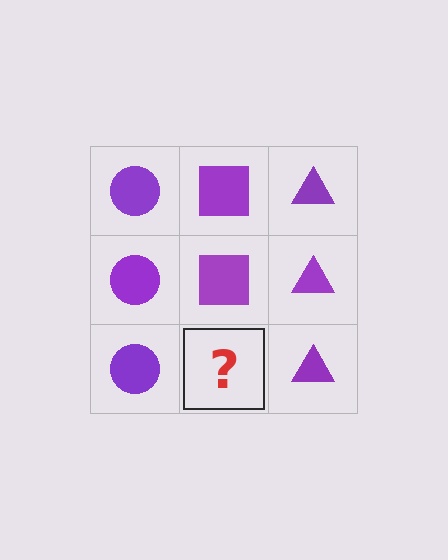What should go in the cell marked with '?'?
The missing cell should contain a purple square.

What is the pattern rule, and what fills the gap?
The rule is that each column has a consistent shape. The gap should be filled with a purple square.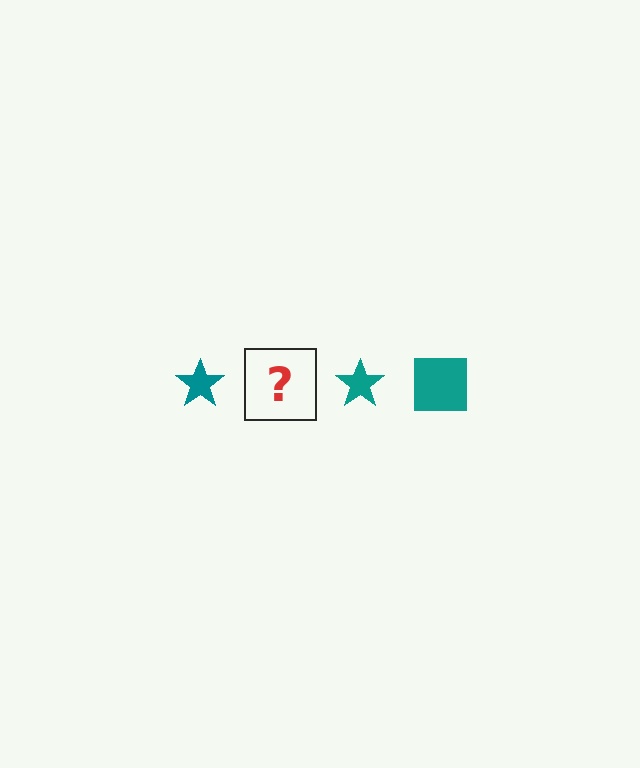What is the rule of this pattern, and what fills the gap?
The rule is that the pattern cycles through star, square shapes in teal. The gap should be filled with a teal square.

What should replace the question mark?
The question mark should be replaced with a teal square.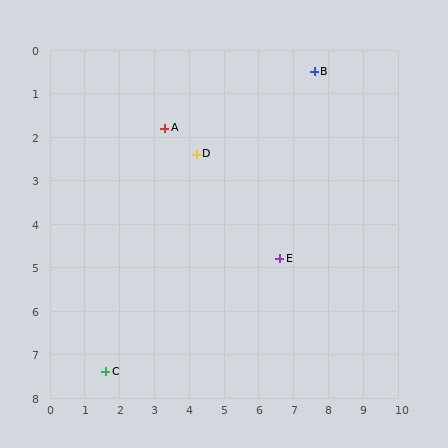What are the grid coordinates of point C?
Point C is at approximately (1.6, 7.4).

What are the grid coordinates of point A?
Point A is at approximately (3.3, 1.8).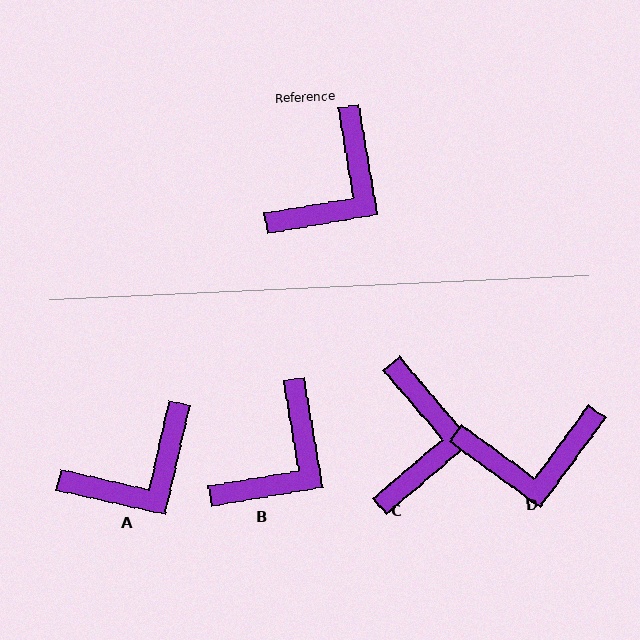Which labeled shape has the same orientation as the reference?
B.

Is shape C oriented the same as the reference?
No, it is off by about 31 degrees.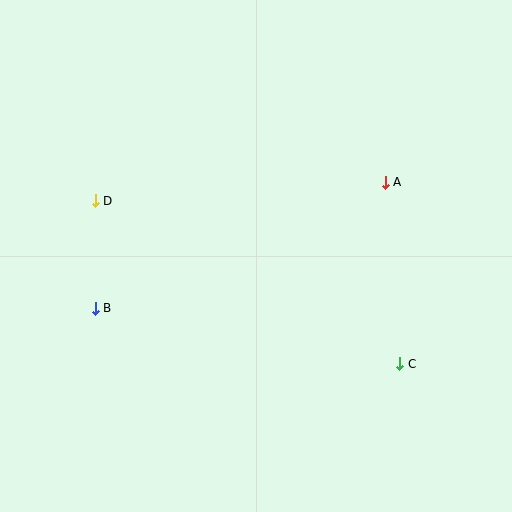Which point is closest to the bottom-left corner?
Point B is closest to the bottom-left corner.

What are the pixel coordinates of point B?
Point B is at (95, 308).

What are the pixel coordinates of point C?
Point C is at (400, 364).